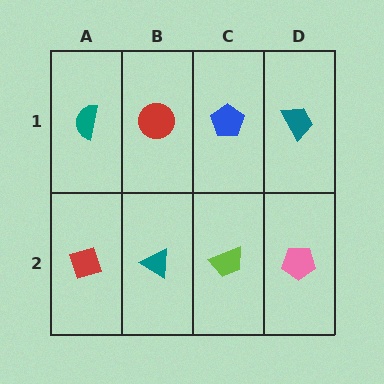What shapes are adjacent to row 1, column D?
A pink pentagon (row 2, column D), a blue pentagon (row 1, column C).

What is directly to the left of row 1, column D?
A blue pentagon.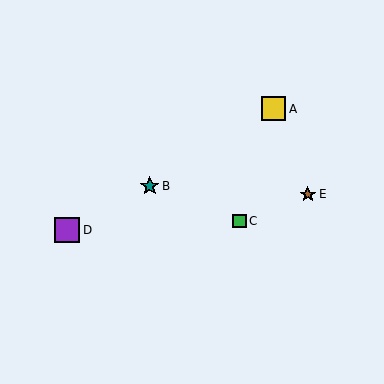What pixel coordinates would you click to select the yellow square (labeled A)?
Click at (274, 109) to select the yellow square A.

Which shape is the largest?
The purple square (labeled D) is the largest.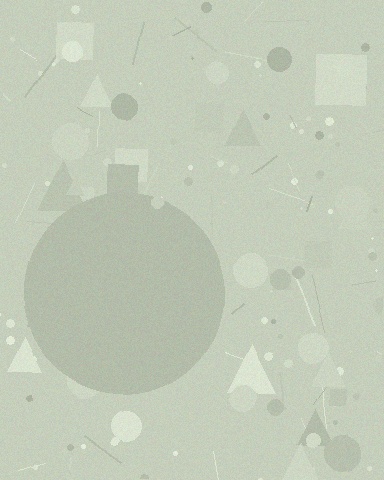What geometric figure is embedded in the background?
A circle is embedded in the background.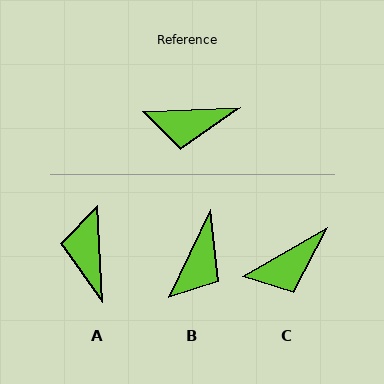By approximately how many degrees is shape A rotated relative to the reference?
Approximately 89 degrees clockwise.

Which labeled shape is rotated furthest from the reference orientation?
A, about 89 degrees away.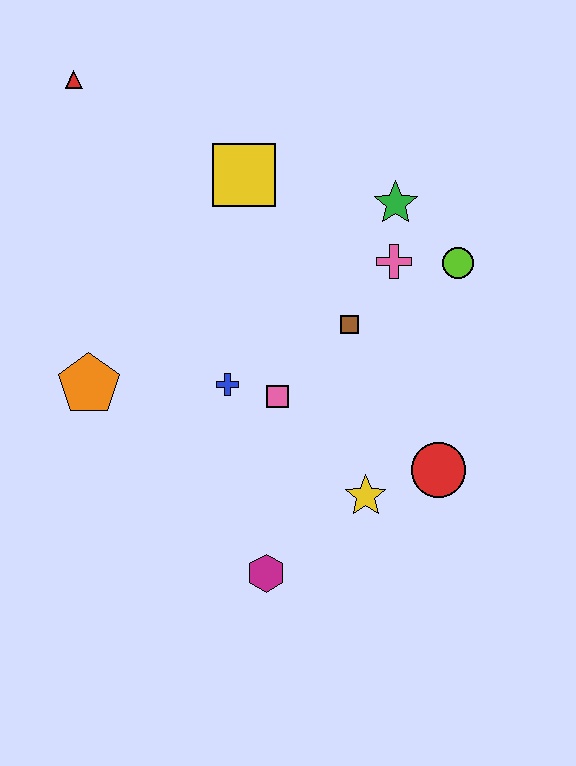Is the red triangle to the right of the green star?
No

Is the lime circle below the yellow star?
No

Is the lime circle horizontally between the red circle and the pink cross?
No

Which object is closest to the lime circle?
The pink cross is closest to the lime circle.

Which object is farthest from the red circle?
The red triangle is farthest from the red circle.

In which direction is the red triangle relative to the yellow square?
The red triangle is to the left of the yellow square.